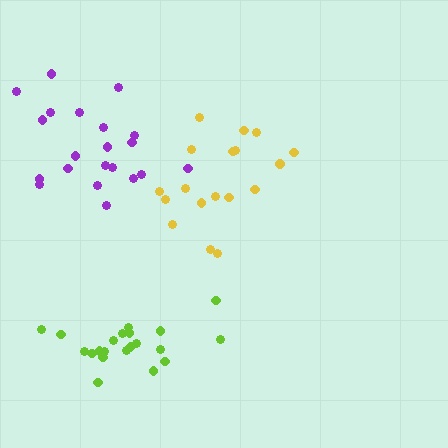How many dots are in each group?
Group 1: 21 dots, Group 2: 18 dots, Group 3: 21 dots (60 total).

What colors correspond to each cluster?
The clusters are colored: purple, yellow, lime.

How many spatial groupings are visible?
There are 3 spatial groupings.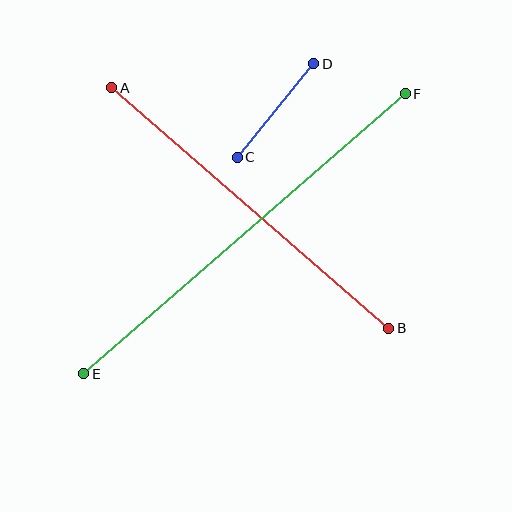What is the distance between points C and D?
The distance is approximately 121 pixels.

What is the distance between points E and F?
The distance is approximately 426 pixels.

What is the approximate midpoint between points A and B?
The midpoint is at approximately (250, 208) pixels.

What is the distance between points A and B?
The distance is approximately 367 pixels.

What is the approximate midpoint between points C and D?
The midpoint is at approximately (276, 111) pixels.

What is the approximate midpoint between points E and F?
The midpoint is at approximately (245, 234) pixels.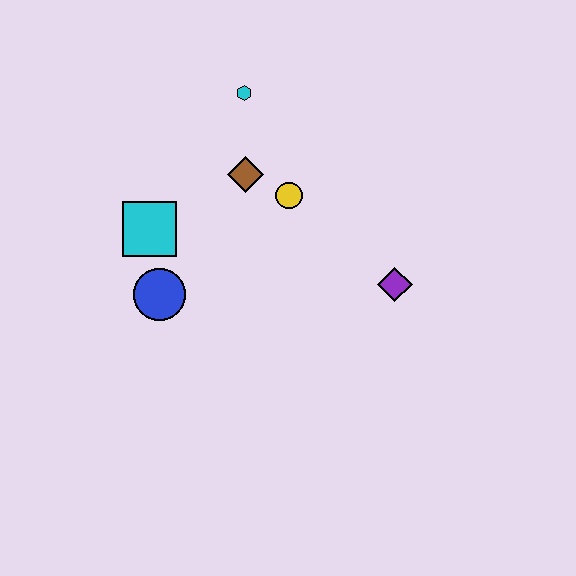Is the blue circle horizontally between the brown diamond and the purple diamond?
No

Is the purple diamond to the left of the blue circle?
No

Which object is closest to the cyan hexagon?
The brown diamond is closest to the cyan hexagon.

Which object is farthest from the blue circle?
The purple diamond is farthest from the blue circle.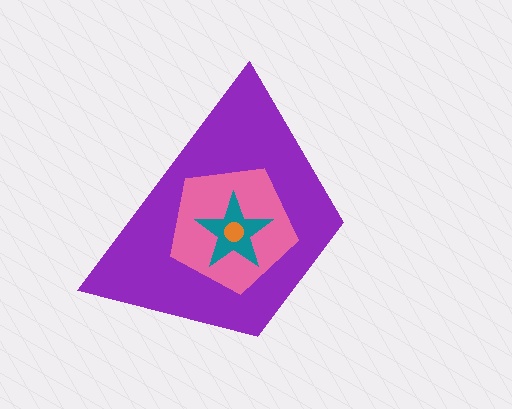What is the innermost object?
The orange circle.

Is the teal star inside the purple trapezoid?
Yes.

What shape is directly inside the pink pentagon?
The teal star.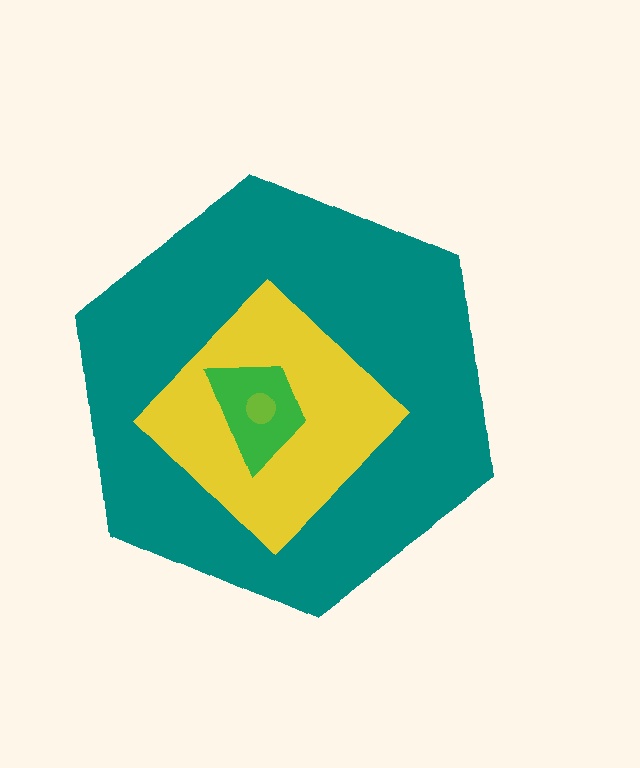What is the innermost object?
The lime circle.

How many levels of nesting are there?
4.